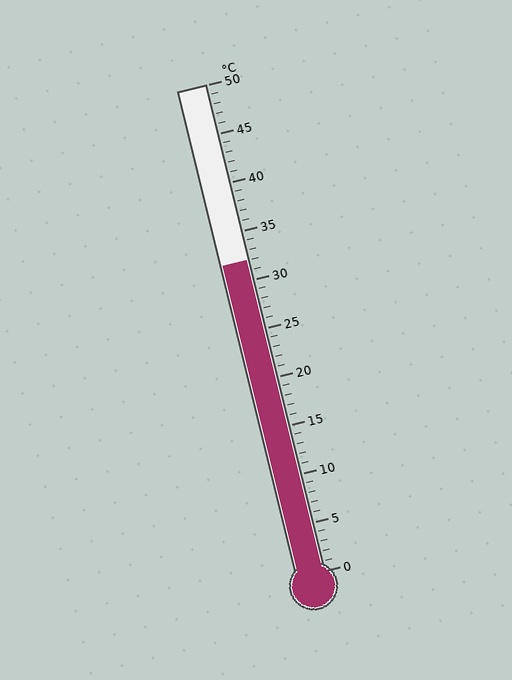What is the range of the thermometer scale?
The thermometer scale ranges from 0°C to 50°C.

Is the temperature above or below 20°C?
The temperature is above 20°C.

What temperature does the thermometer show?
The thermometer shows approximately 32°C.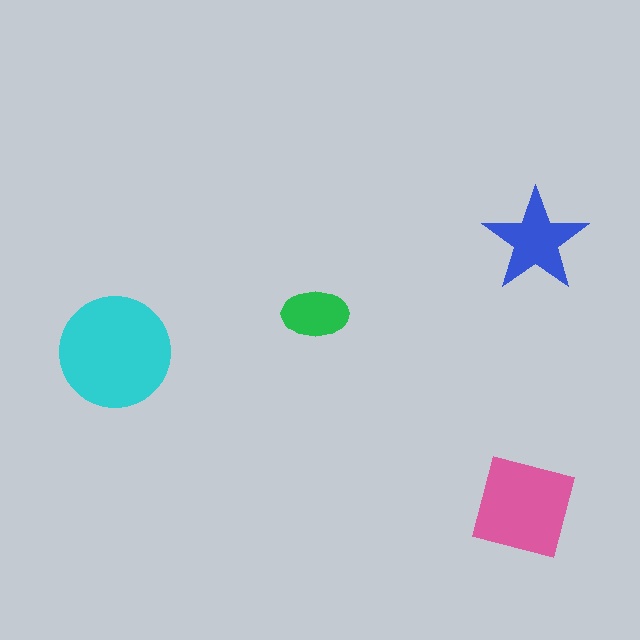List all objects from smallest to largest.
The green ellipse, the blue star, the pink square, the cyan circle.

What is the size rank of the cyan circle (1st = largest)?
1st.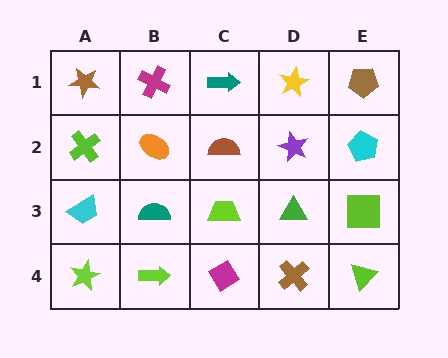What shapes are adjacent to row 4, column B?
A teal semicircle (row 3, column B), a lime star (row 4, column A), a magenta diamond (row 4, column C).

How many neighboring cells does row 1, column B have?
3.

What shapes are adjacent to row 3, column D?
A purple star (row 2, column D), a brown cross (row 4, column D), a lime trapezoid (row 3, column C), a lime square (row 3, column E).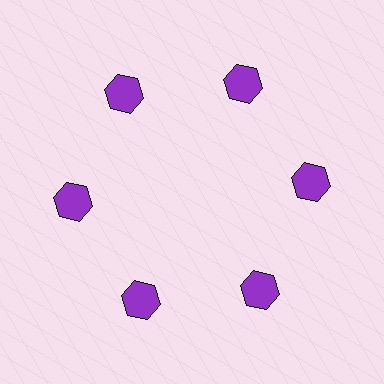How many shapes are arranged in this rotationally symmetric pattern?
There are 6 shapes, arranged in 6 groups of 1.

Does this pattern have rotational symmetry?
Yes, this pattern has 6-fold rotational symmetry. It looks the same after rotating 60 degrees around the center.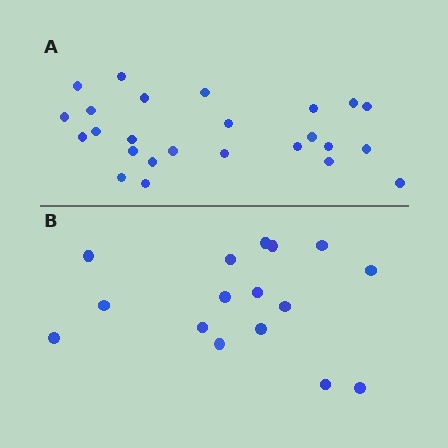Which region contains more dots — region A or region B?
Region A (the top region) has more dots.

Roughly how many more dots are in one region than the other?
Region A has roughly 8 or so more dots than region B.